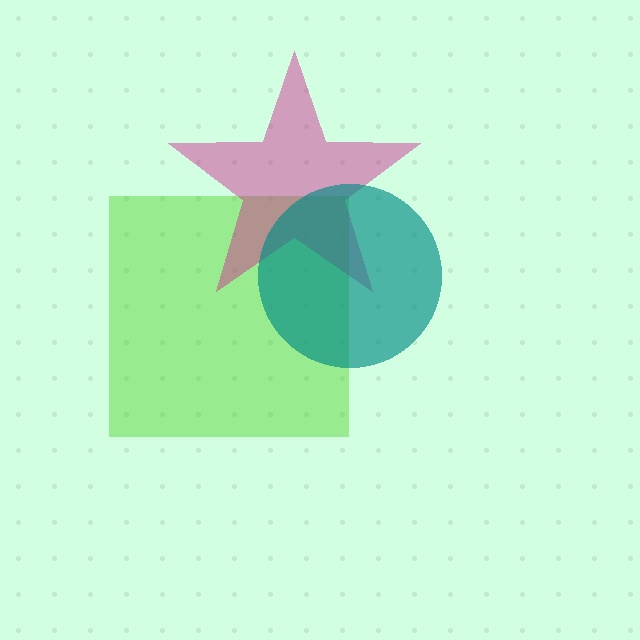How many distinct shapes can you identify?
There are 3 distinct shapes: a lime square, a magenta star, a teal circle.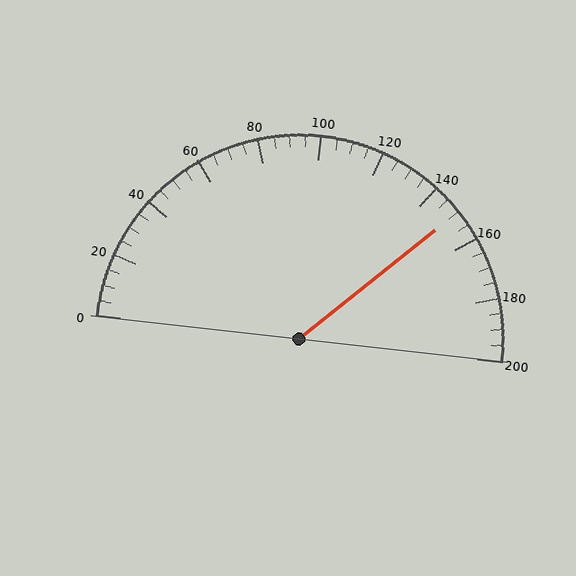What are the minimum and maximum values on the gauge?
The gauge ranges from 0 to 200.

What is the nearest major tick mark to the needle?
The nearest major tick mark is 160.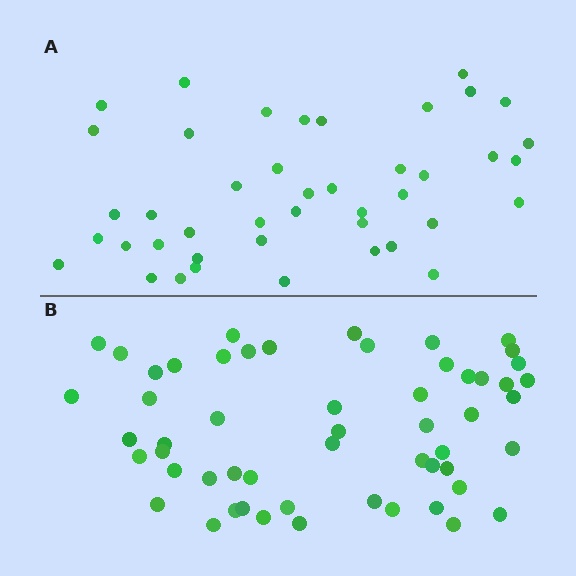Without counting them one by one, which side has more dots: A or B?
Region B (the bottom region) has more dots.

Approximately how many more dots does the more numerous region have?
Region B has roughly 12 or so more dots than region A.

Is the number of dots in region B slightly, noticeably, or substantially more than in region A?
Region B has noticeably more, but not dramatically so. The ratio is roughly 1.3 to 1.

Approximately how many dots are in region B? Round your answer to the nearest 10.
About 60 dots. (The exact count is 55, which rounds to 60.)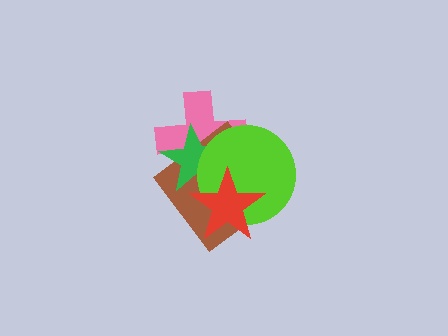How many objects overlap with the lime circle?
4 objects overlap with the lime circle.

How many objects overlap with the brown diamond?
4 objects overlap with the brown diamond.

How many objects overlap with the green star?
4 objects overlap with the green star.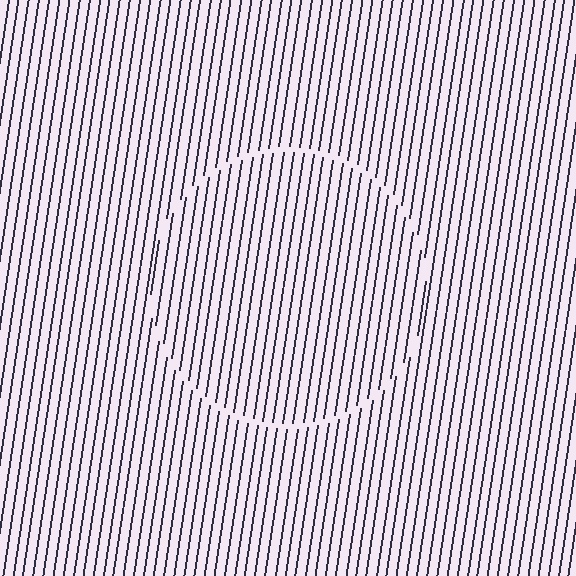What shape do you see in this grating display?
An illusory circle. The interior of the shape contains the same grating, shifted by half a period — the contour is defined by the phase discontinuity where line-ends from the inner and outer gratings abut.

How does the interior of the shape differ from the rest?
The interior of the shape contains the same grating, shifted by half a period — the contour is defined by the phase discontinuity where line-ends from the inner and outer gratings abut.